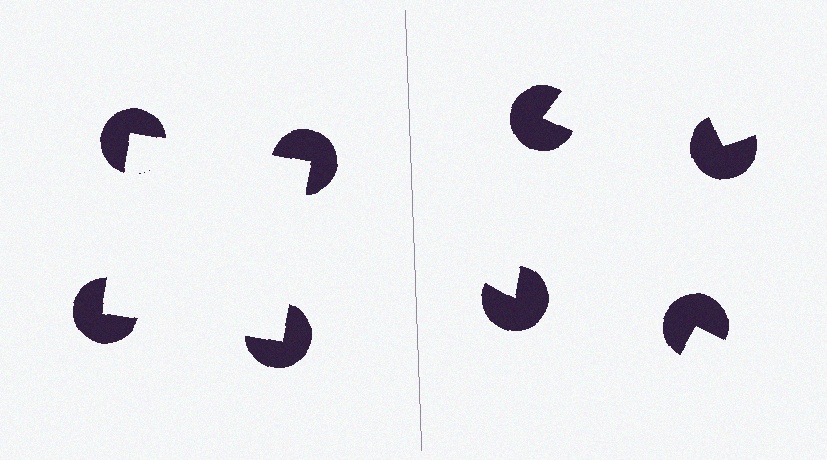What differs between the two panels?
The pac-man discs are positioned identically on both sides; only the wedge orientations differ. On the left they align to a square; on the right they are misaligned.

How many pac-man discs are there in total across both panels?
8 — 4 on each side.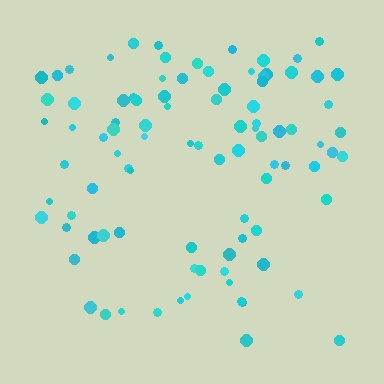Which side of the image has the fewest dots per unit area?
The bottom.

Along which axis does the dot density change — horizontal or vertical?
Vertical.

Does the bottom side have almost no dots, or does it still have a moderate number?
Still a moderate number, just noticeably fewer than the top.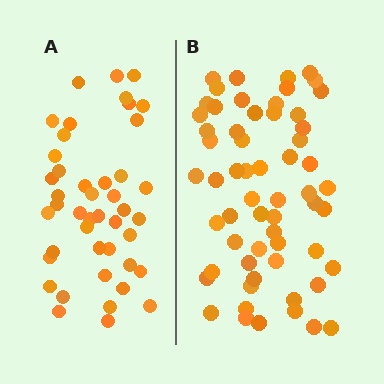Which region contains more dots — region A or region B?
Region B (the right region) has more dots.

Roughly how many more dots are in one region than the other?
Region B has approximately 15 more dots than region A.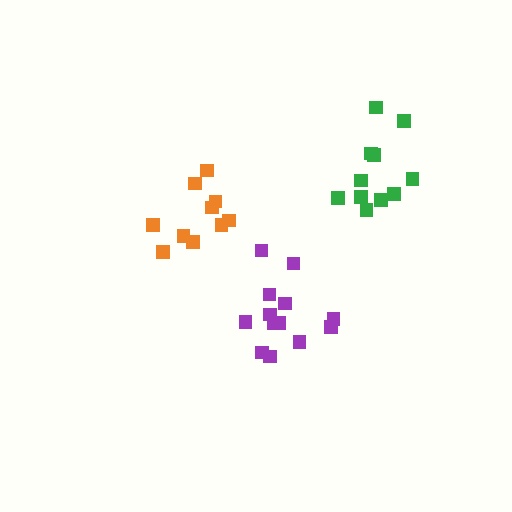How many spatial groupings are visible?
There are 3 spatial groupings.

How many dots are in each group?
Group 1: 11 dots, Group 2: 13 dots, Group 3: 10 dots (34 total).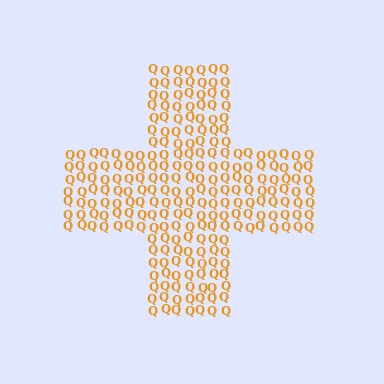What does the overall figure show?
The overall figure shows a cross.